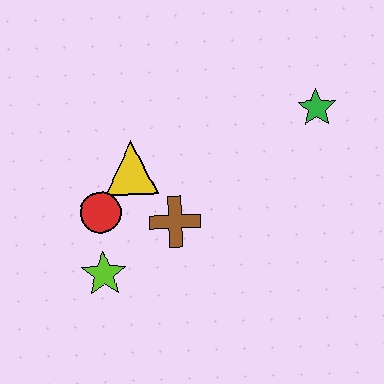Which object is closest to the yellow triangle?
The red circle is closest to the yellow triangle.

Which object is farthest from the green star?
The lime star is farthest from the green star.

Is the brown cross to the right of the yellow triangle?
Yes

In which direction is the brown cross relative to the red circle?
The brown cross is to the right of the red circle.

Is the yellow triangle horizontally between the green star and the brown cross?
No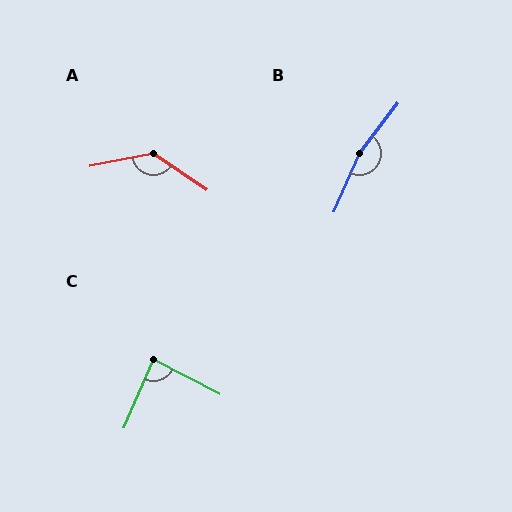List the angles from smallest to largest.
C (86°), A (135°), B (166°).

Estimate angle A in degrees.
Approximately 135 degrees.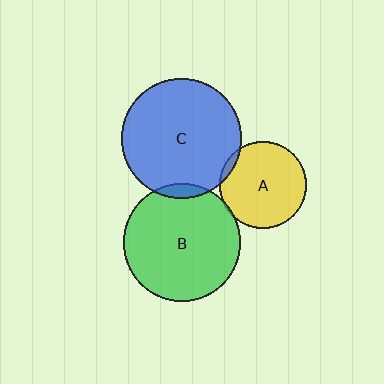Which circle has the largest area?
Circle C (blue).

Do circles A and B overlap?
Yes.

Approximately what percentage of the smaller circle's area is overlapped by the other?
Approximately 5%.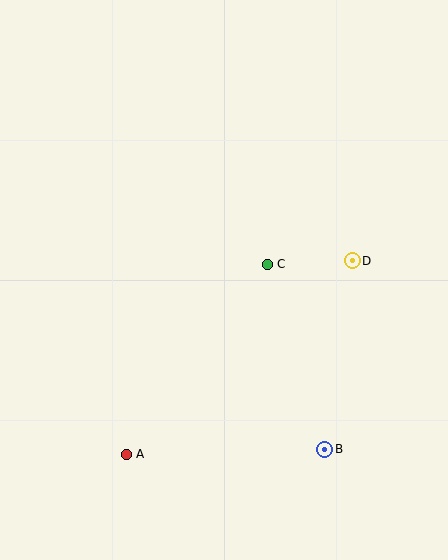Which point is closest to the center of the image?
Point C at (267, 264) is closest to the center.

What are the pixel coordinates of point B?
Point B is at (325, 449).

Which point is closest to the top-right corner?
Point D is closest to the top-right corner.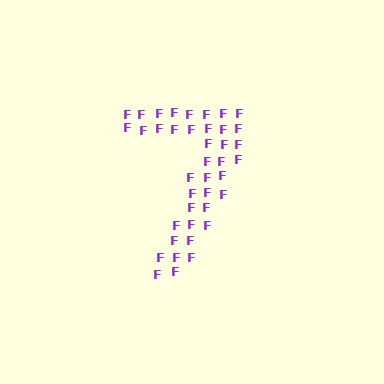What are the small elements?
The small elements are letter F's.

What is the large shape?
The large shape is the digit 7.